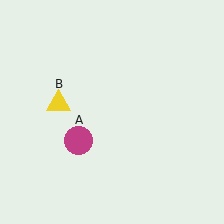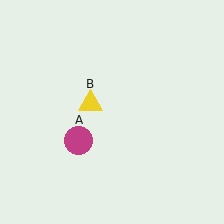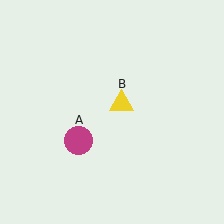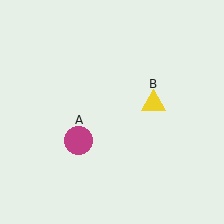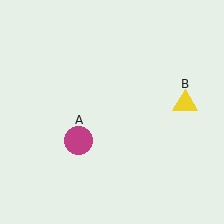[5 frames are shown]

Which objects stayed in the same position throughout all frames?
Magenta circle (object A) remained stationary.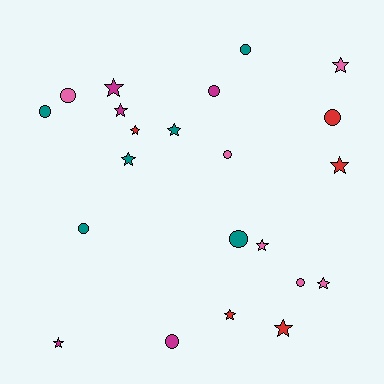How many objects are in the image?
There are 22 objects.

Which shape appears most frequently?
Star, with 12 objects.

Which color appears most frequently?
Teal, with 6 objects.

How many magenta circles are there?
There are 2 magenta circles.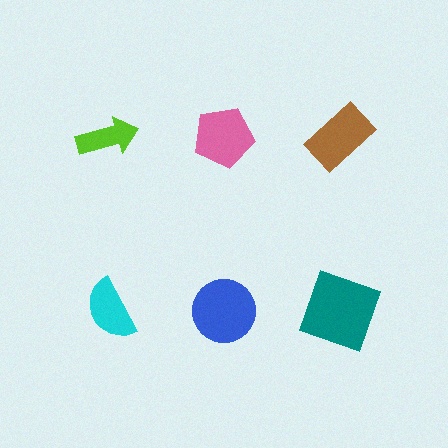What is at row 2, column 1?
A cyan semicircle.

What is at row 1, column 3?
A brown rectangle.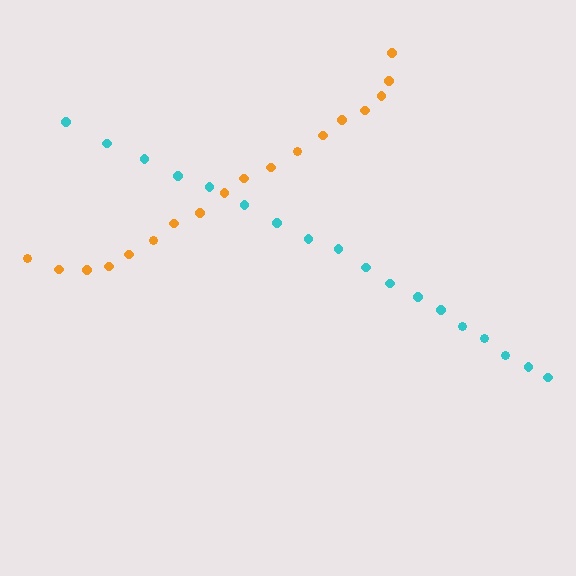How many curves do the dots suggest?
There are 2 distinct paths.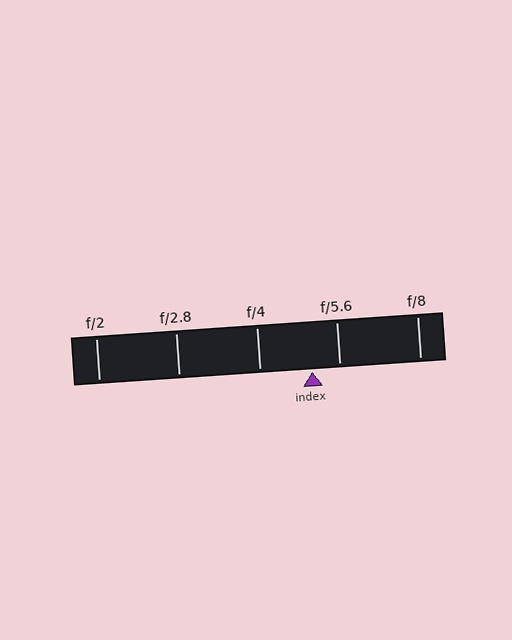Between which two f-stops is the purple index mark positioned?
The index mark is between f/4 and f/5.6.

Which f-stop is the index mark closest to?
The index mark is closest to f/5.6.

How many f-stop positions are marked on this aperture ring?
There are 5 f-stop positions marked.